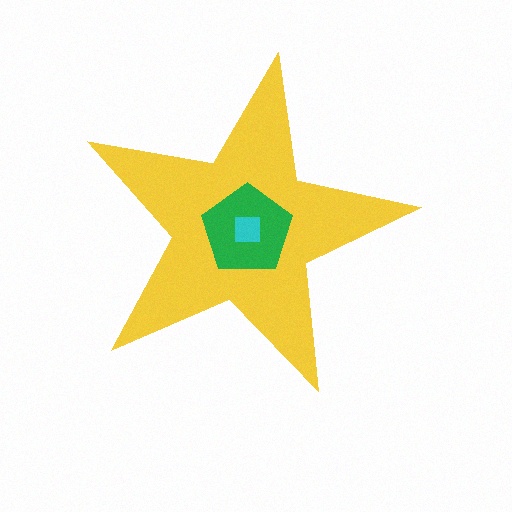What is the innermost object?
The cyan square.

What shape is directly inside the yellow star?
The green pentagon.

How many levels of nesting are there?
3.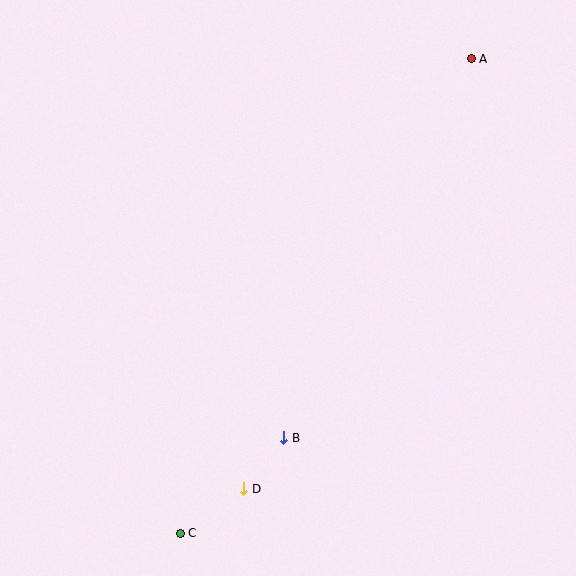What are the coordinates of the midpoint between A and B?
The midpoint between A and B is at (377, 248).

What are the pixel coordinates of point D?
Point D is at (244, 489).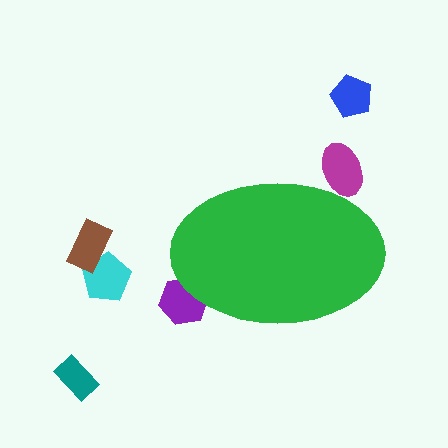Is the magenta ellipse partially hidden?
Yes, the magenta ellipse is partially hidden behind the green ellipse.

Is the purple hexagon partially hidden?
Yes, the purple hexagon is partially hidden behind the green ellipse.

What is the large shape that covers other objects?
A green ellipse.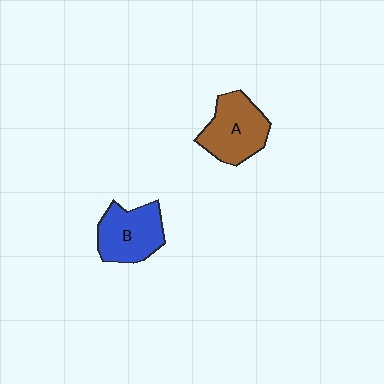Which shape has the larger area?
Shape A (brown).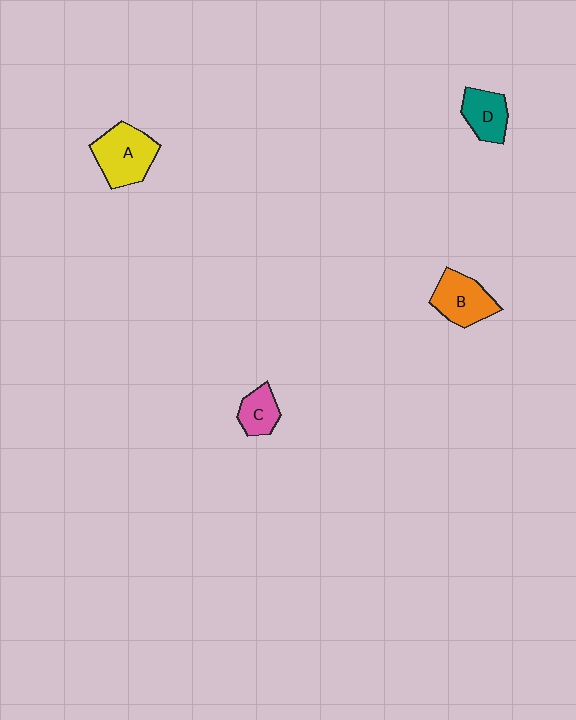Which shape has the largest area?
Shape A (yellow).